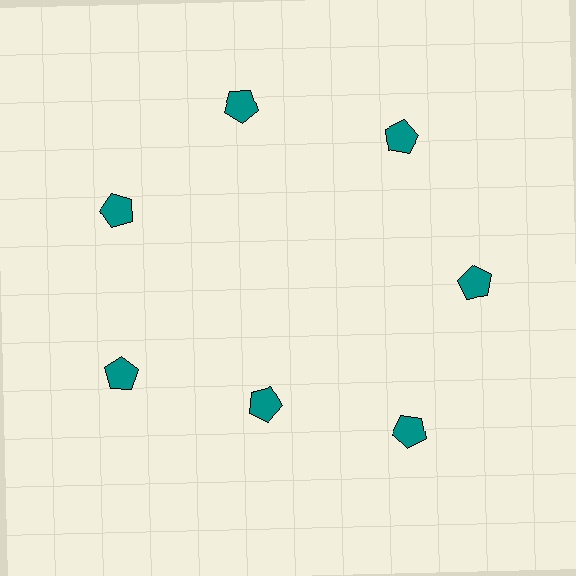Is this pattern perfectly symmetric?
No. The 7 teal pentagons are arranged in a ring, but one element near the 6 o'clock position is pulled inward toward the center, breaking the 7-fold rotational symmetry.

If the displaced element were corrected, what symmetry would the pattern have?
It would have 7-fold rotational symmetry — the pattern would map onto itself every 51 degrees.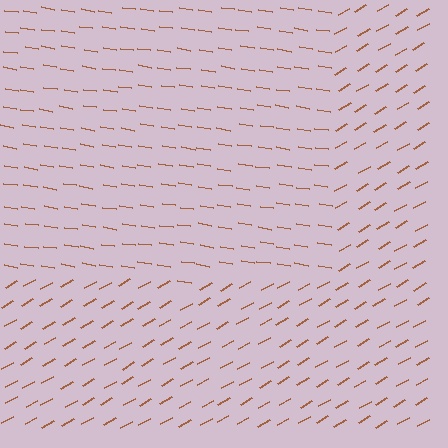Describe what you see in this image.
The image is filled with small brown line segments. A rectangle region in the image has lines oriented differently from the surrounding lines, creating a visible texture boundary.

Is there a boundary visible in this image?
Yes, there is a texture boundary formed by a change in line orientation.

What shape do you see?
I see a rectangle.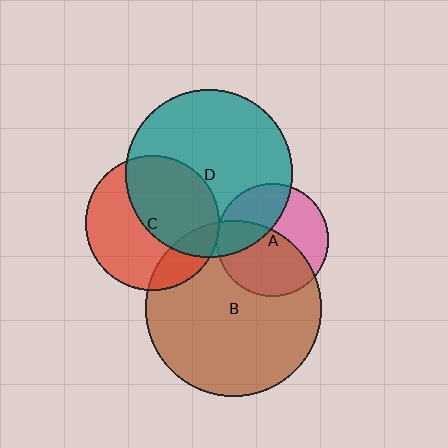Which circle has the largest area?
Circle B (brown).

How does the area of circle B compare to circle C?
Approximately 1.7 times.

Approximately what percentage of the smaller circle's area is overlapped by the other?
Approximately 20%.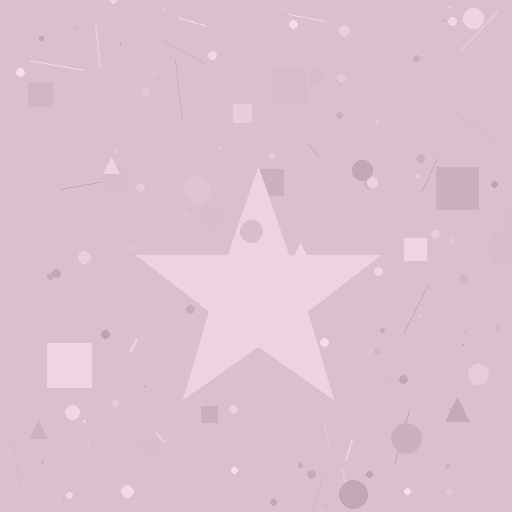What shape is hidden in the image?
A star is hidden in the image.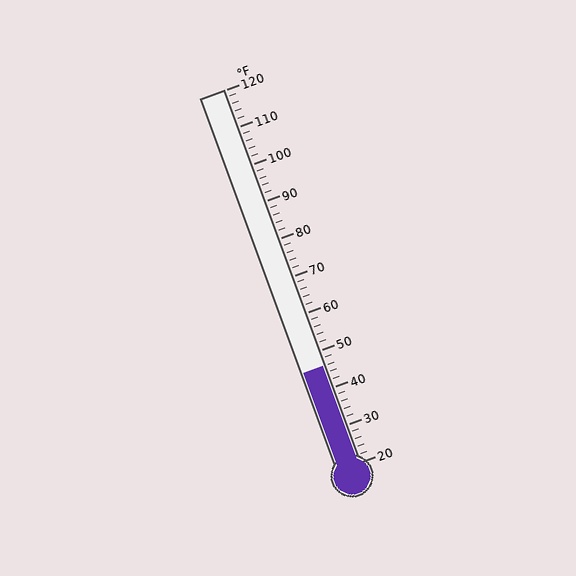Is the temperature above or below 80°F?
The temperature is below 80°F.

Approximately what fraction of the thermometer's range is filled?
The thermometer is filled to approximately 25% of its range.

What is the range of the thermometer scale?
The thermometer scale ranges from 20°F to 120°F.